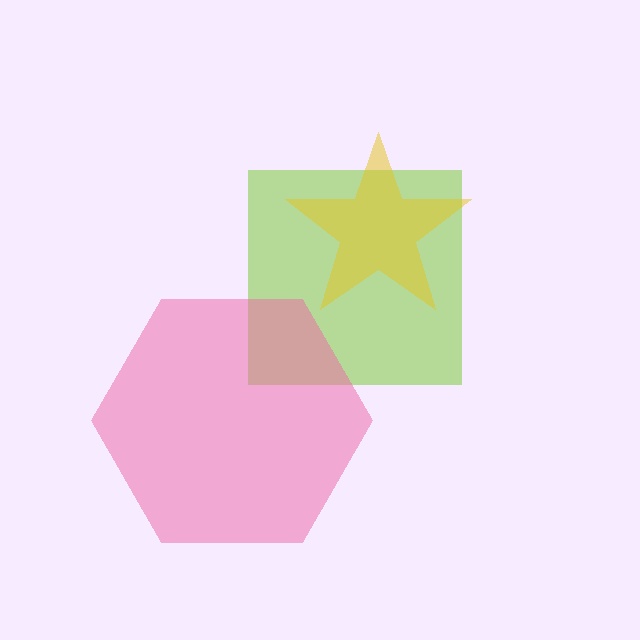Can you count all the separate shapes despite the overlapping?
Yes, there are 3 separate shapes.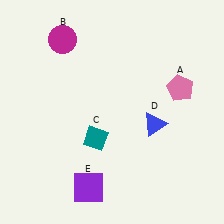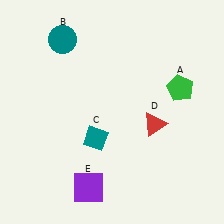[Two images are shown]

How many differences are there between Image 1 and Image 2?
There are 3 differences between the two images.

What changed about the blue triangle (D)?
In Image 1, D is blue. In Image 2, it changed to red.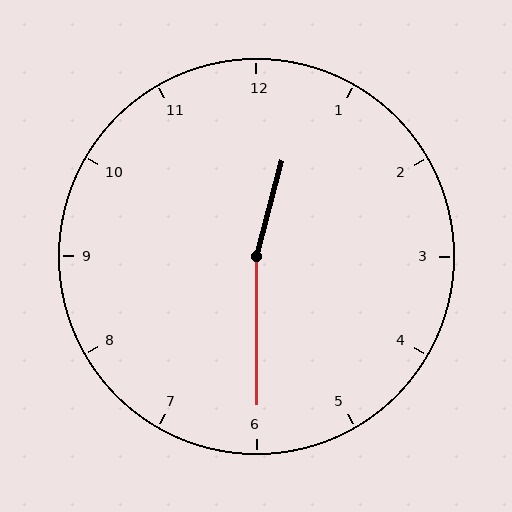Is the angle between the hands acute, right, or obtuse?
It is obtuse.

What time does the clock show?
12:30.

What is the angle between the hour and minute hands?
Approximately 165 degrees.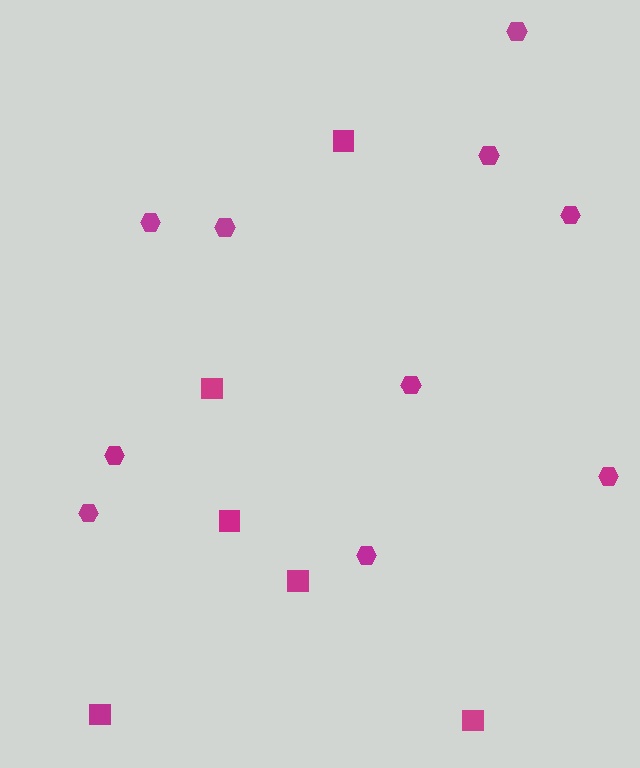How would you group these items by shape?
There are 2 groups: one group of hexagons (10) and one group of squares (6).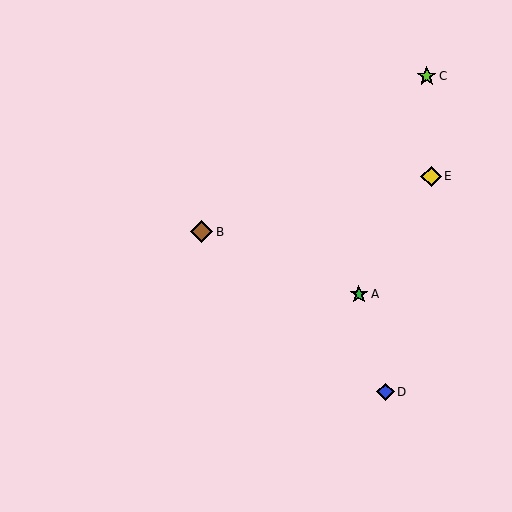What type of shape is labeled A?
Shape A is a green star.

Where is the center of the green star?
The center of the green star is at (359, 294).